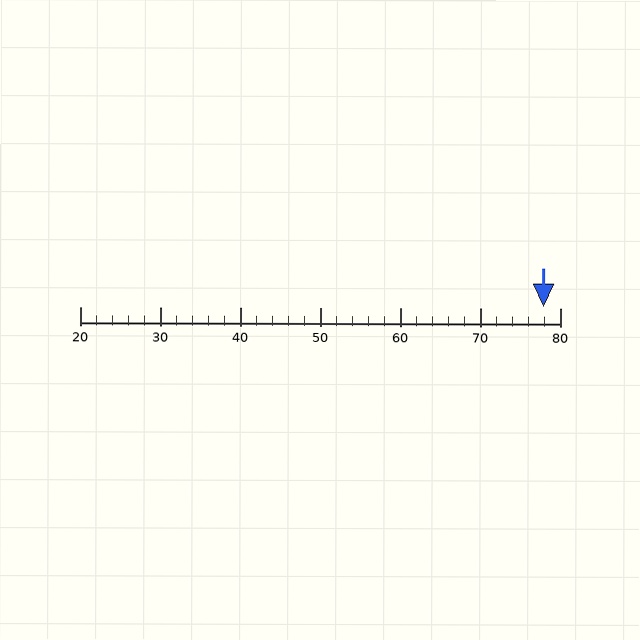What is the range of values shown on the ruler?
The ruler shows values from 20 to 80.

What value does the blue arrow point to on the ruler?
The blue arrow points to approximately 78.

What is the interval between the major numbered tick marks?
The major tick marks are spaced 10 units apart.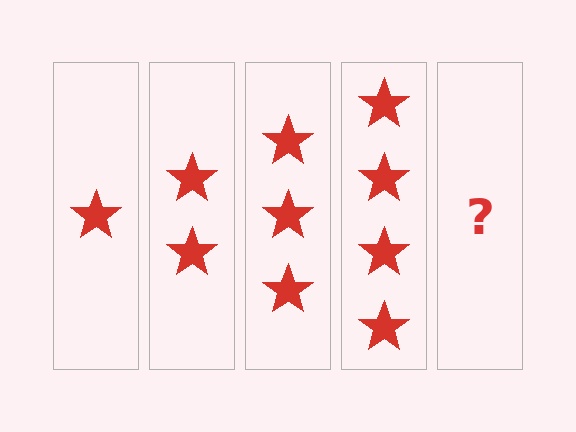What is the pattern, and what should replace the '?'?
The pattern is that each step adds one more star. The '?' should be 5 stars.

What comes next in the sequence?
The next element should be 5 stars.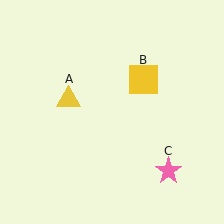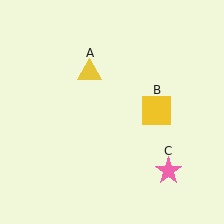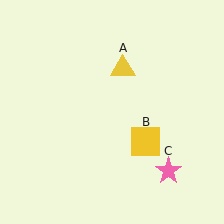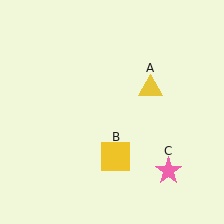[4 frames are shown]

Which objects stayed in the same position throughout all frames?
Pink star (object C) remained stationary.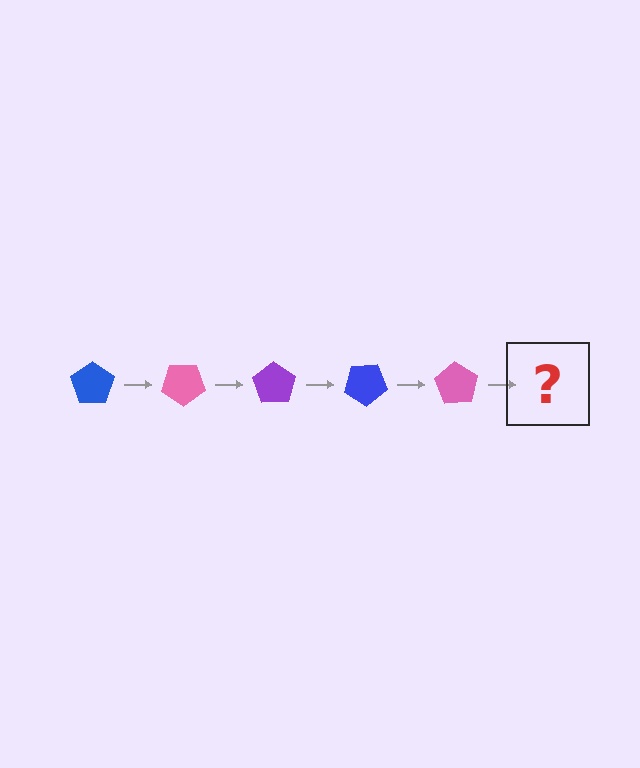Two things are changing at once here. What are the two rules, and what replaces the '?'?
The two rules are that it rotates 35 degrees each step and the color cycles through blue, pink, and purple. The '?' should be a purple pentagon, rotated 175 degrees from the start.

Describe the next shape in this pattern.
It should be a purple pentagon, rotated 175 degrees from the start.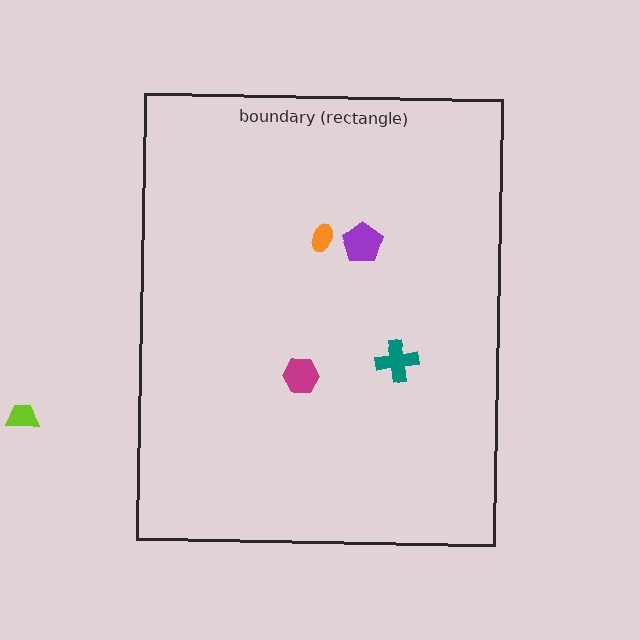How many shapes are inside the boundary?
4 inside, 1 outside.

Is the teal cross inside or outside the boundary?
Inside.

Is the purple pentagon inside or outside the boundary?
Inside.